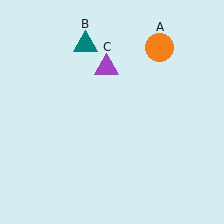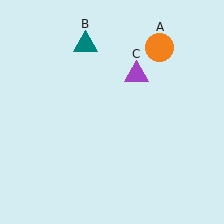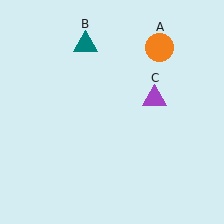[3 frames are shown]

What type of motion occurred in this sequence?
The purple triangle (object C) rotated clockwise around the center of the scene.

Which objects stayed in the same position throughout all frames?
Orange circle (object A) and teal triangle (object B) remained stationary.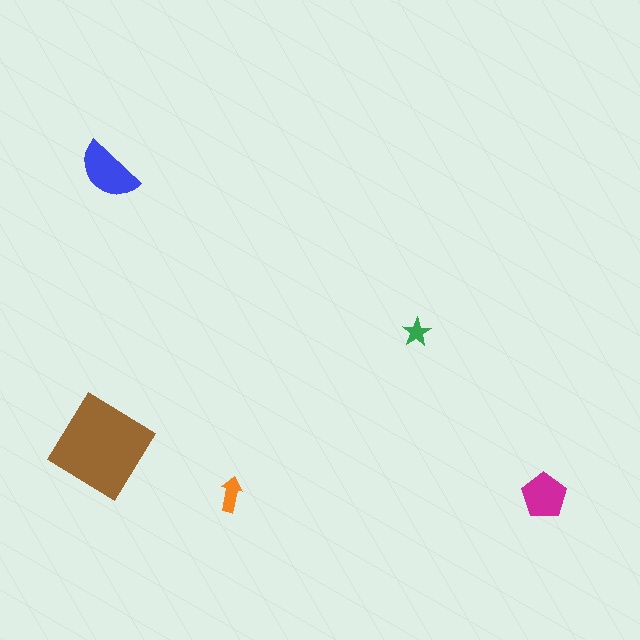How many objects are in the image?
There are 5 objects in the image.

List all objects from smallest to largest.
The green star, the orange arrow, the magenta pentagon, the blue semicircle, the brown diamond.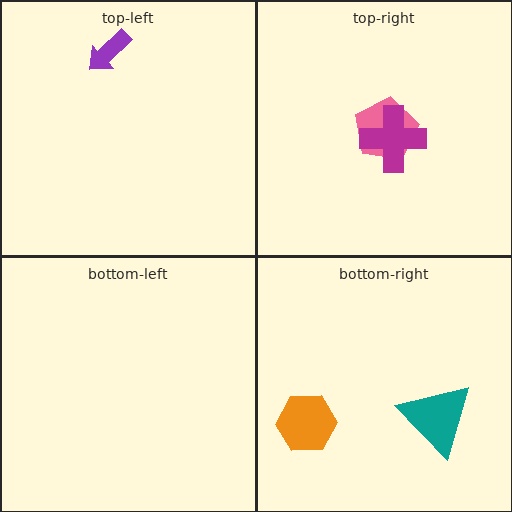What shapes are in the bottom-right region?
The orange hexagon, the teal triangle.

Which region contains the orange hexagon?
The bottom-right region.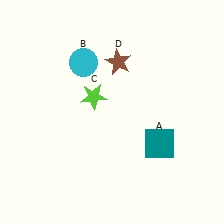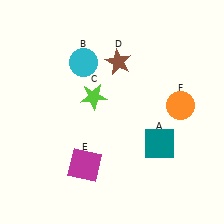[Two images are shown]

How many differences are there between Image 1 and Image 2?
There are 2 differences between the two images.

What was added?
A magenta square (E), an orange circle (F) were added in Image 2.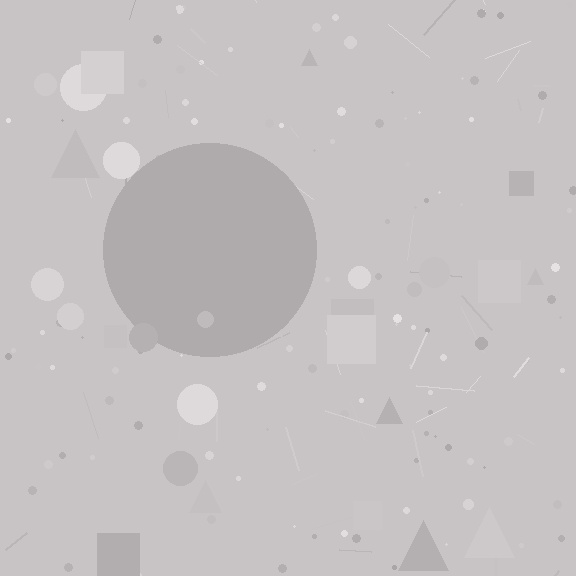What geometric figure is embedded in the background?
A circle is embedded in the background.